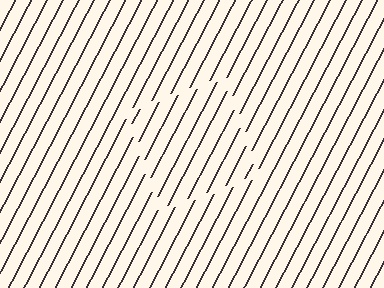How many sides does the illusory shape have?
4 sides — the line-ends trace a square.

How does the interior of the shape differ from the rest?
The interior of the shape contains the same grating, shifted by half a period — the contour is defined by the phase discontinuity where line-ends from the inner and outer gratings abut.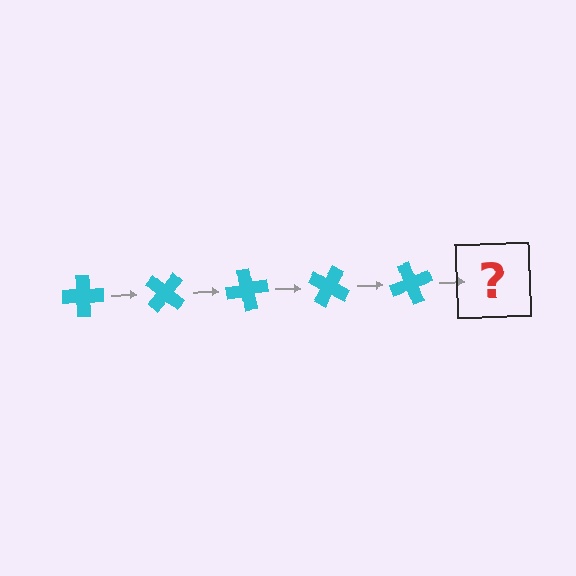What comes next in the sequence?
The next element should be a cyan cross rotated 200 degrees.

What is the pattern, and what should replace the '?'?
The pattern is that the cross rotates 40 degrees each step. The '?' should be a cyan cross rotated 200 degrees.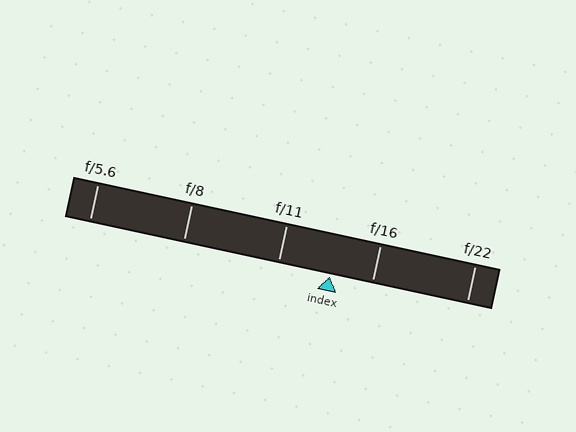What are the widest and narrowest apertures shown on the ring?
The widest aperture shown is f/5.6 and the narrowest is f/22.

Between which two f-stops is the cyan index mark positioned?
The index mark is between f/11 and f/16.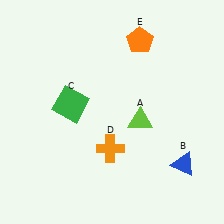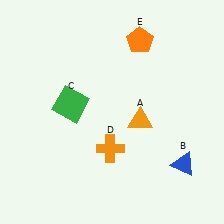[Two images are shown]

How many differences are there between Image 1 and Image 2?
There is 1 difference between the two images.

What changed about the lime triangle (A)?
In Image 1, A is lime. In Image 2, it changed to orange.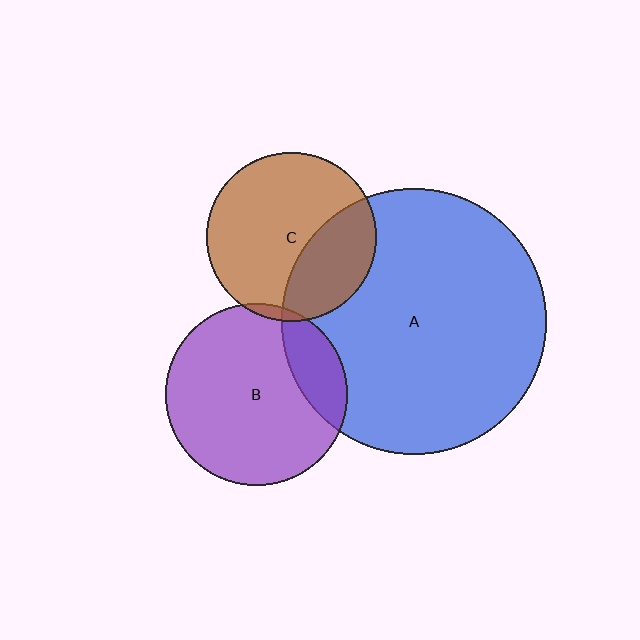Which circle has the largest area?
Circle A (blue).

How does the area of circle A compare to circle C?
Approximately 2.4 times.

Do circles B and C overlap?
Yes.